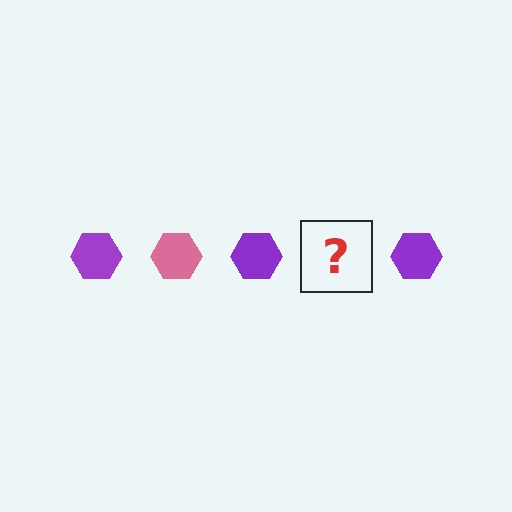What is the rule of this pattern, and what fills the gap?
The rule is that the pattern cycles through purple, pink hexagons. The gap should be filled with a pink hexagon.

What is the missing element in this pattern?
The missing element is a pink hexagon.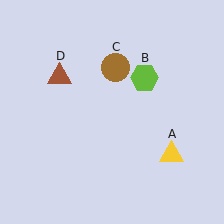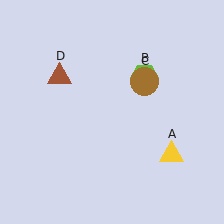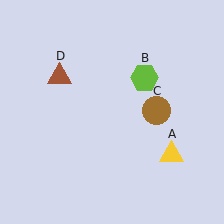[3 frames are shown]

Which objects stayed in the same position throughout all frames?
Yellow triangle (object A) and lime hexagon (object B) and brown triangle (object D) remained stationary.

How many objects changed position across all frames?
1 object changed position: brown circle (object C).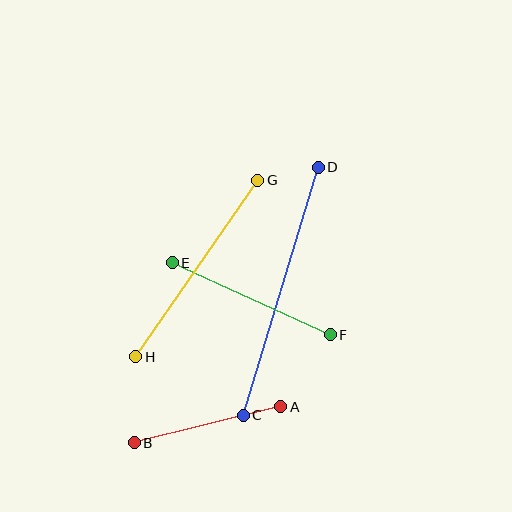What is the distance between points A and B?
The distance is approximately 151 pixels.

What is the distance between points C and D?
The distance is approximately 259 pixels.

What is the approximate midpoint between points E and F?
The midpoint is at approximately (251, 299) pixels.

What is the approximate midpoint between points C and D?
The midpoint is at approximately (281, 291) pixels.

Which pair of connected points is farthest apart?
Points C and D are farthest apart.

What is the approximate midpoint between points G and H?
The midpoint is at approximately (197, 269) pixels.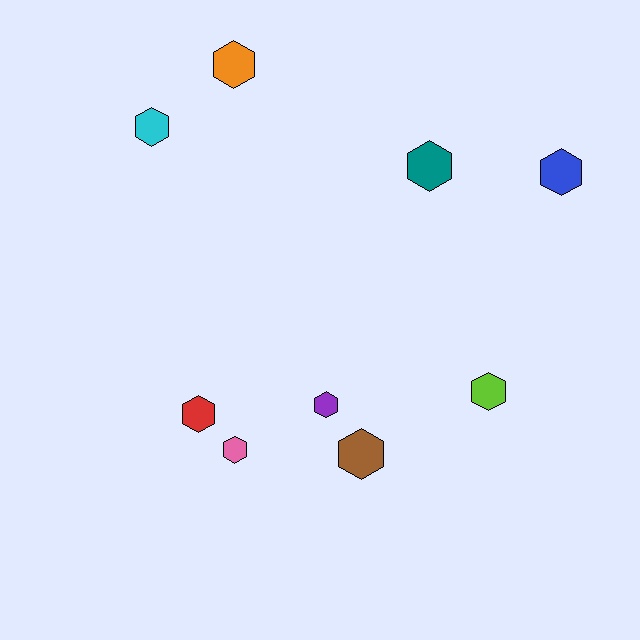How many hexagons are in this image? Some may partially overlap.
There are 9 hexagons.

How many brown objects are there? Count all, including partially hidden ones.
There is 1 brown object.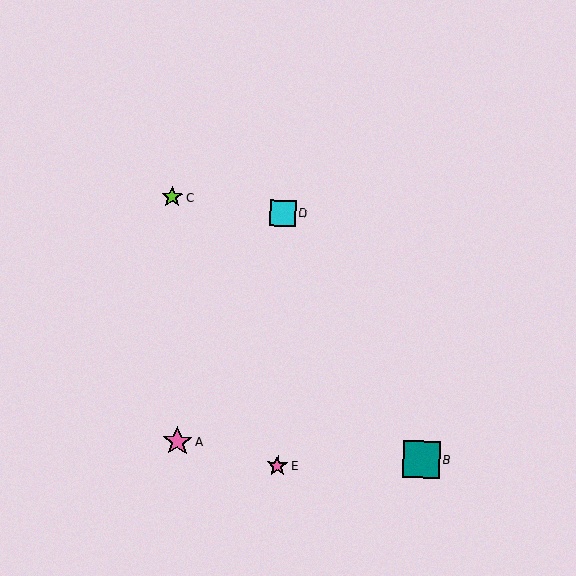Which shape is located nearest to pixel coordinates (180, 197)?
The lime star (labeled C) at (172, 197) is nearest to that location.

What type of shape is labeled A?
Shape A is a pink star.